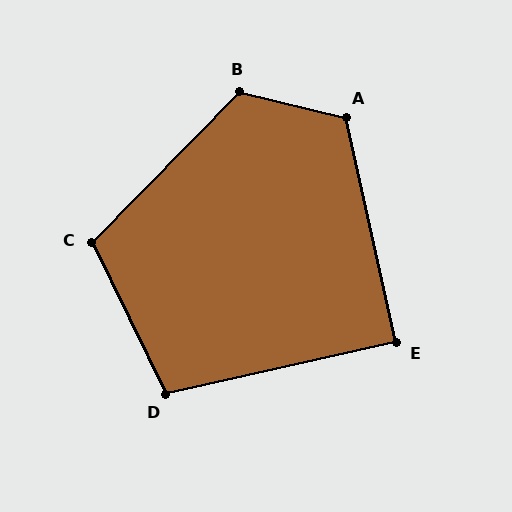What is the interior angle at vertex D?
Approximately 103 degrees (obtuse).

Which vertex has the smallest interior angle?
E, at approximately 90 degrees.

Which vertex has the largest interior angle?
B, at approximately 121 degrees.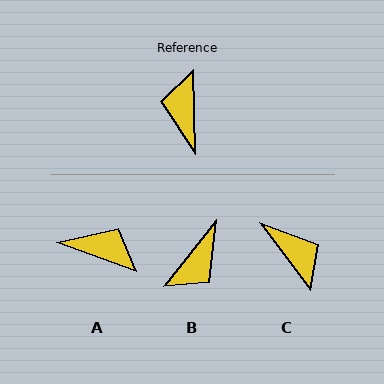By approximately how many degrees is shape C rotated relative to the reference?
Approximately 144 degrees clockwise.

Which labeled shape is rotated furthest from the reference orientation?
C, about 144 degrees away.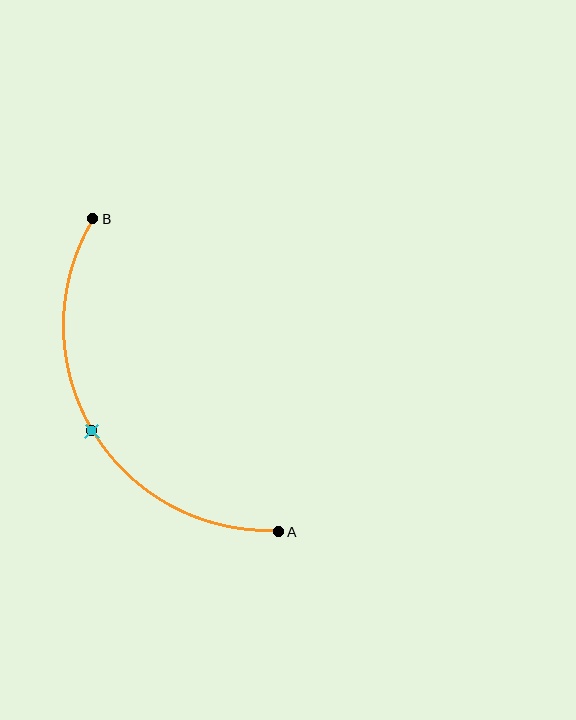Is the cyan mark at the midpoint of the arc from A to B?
Yes. The cyan mark lies on the arc at equal arc-length from both A and B — it is the arc midpoint.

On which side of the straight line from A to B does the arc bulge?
The arc bulges to the left of the straight line connecting A and B.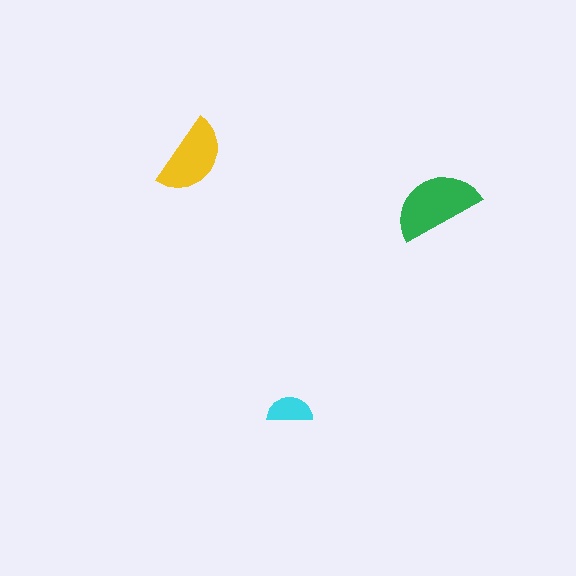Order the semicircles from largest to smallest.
the green one, the yellow one, the cyan one.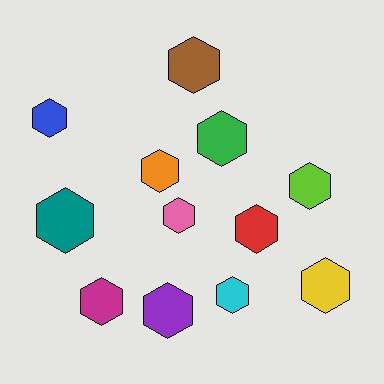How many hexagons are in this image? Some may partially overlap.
There are 12 hexagons.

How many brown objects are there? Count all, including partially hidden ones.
There is 1 brown object.